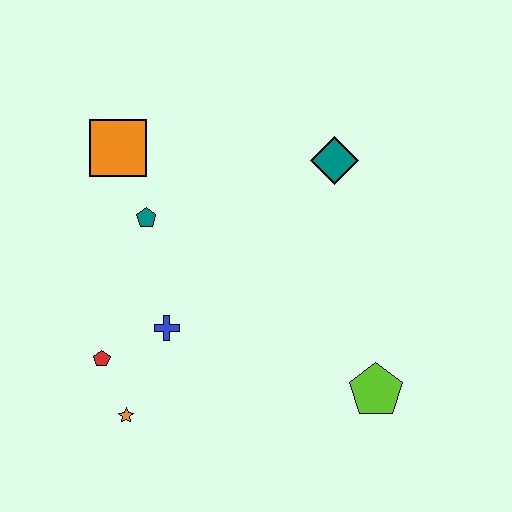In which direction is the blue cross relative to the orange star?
The blue cross is above the orange star.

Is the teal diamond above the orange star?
Yes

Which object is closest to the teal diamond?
The teal pentagon is closest to the teal diamond.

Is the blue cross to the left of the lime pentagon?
Yes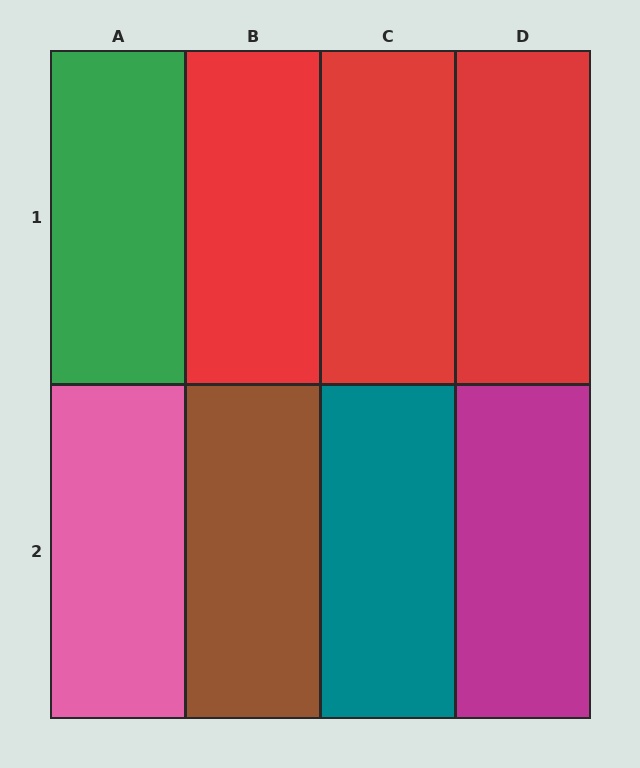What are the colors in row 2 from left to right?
Pink, brown, teal, magenta.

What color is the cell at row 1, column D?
Red.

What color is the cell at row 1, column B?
Red.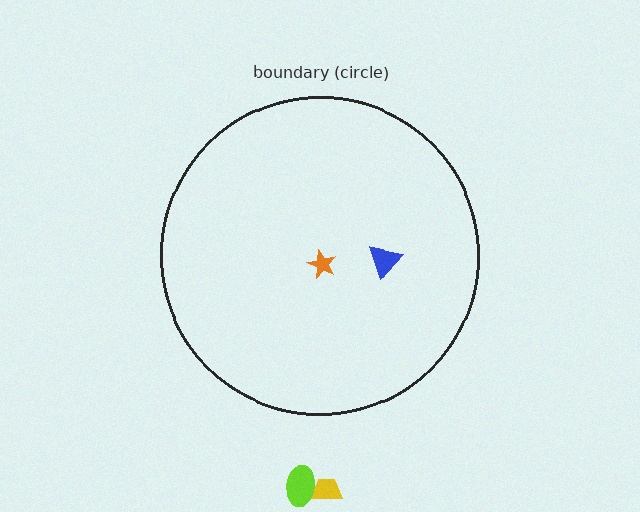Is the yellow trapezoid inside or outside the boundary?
Outside.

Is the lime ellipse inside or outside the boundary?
Outside.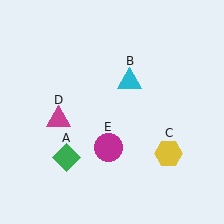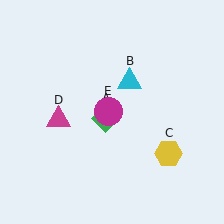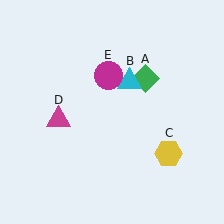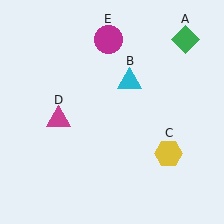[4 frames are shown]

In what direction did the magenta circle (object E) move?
The magenta circle (object E) moved up.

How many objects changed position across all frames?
2 objects changed position: green diamond (object A), magenta circle (object E).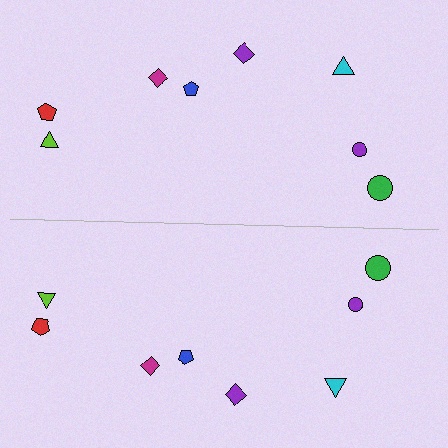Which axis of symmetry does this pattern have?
The pattern has a horizontal axis of symmetry running through the center of the image.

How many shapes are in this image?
There are 16 shapes in this image.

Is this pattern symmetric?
Yes, this pattern has bilateral (reflection) symmetry.